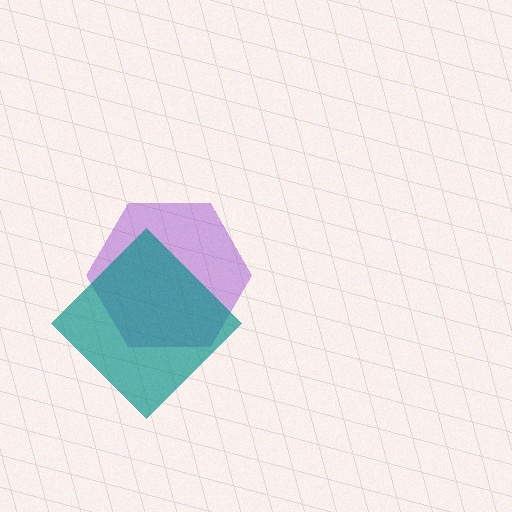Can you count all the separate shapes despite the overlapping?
Yes, there are 2 separate shapes.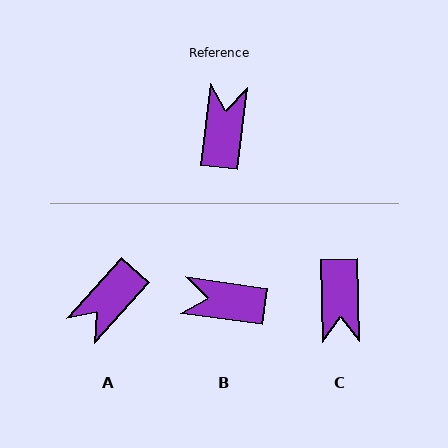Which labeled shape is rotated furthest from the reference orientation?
C, about 172 degrees away.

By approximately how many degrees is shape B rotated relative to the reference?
Approximately 88 degrees counter-clockwise.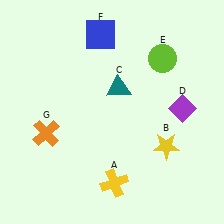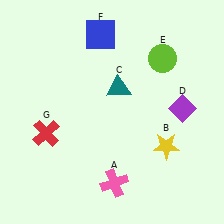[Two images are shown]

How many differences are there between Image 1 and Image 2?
There are 2 differences between the two images.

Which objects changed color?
A changed from yellow to pink. G changed from orange to red.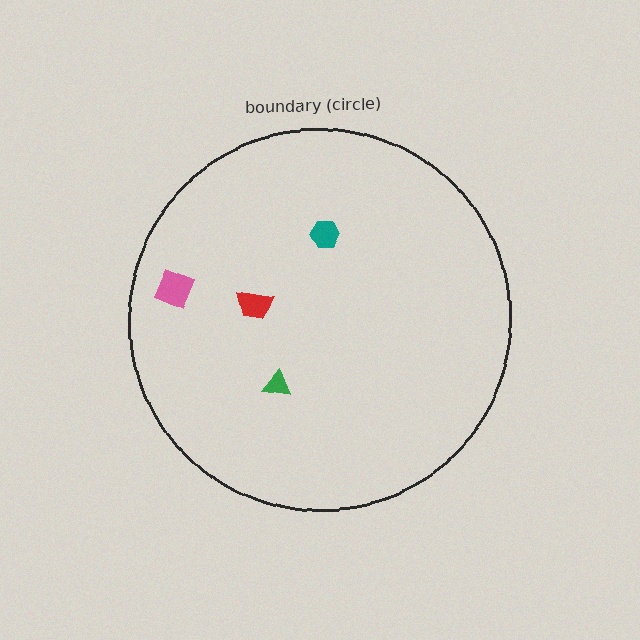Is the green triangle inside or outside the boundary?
Inside.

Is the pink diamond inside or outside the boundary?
Inside.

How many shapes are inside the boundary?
4 inside, 0 outside.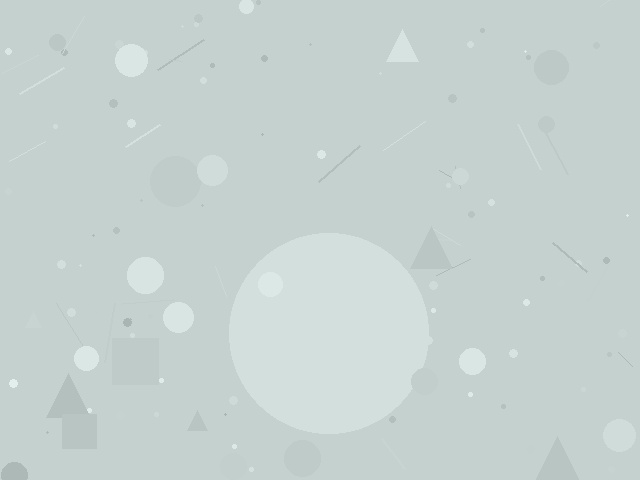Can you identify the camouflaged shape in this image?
The camouflaged shape is a circle.